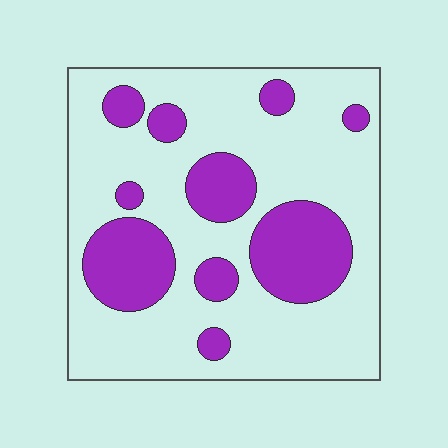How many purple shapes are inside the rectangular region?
10.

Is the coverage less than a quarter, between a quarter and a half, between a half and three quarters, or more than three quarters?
Between a quarter and a half.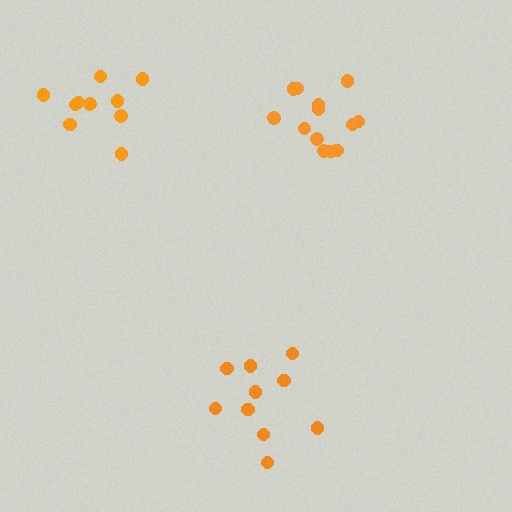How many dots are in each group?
Group 1: 10 dots, Group 2: 13 dots, Group 3: 10 dots (33 total).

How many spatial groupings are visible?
There are 3 spatial groupings.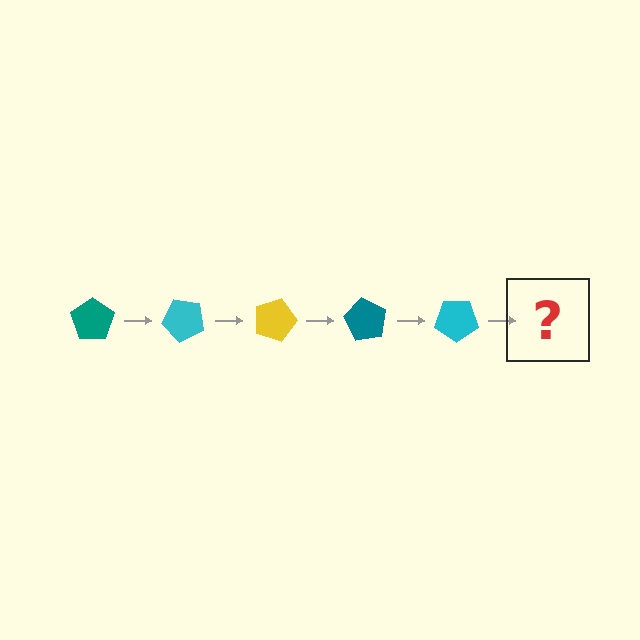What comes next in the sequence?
The next element should be a yellow pentagon, rotated 225 degrees from the start.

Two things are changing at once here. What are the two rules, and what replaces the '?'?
The two rules are that it rotates 45 degrees each step and the color cycles through teal, cyan, and yellow. The '?' should be a yellow pentagon, rotated 225 degrees from the start.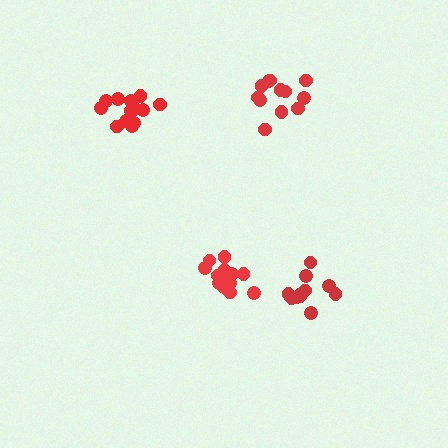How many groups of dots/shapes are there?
There are 4 groups.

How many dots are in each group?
Group 1: 15 dots, Group 2: 12 dots, Group 3: 12 dots, Group 4: 15 dots (54 total).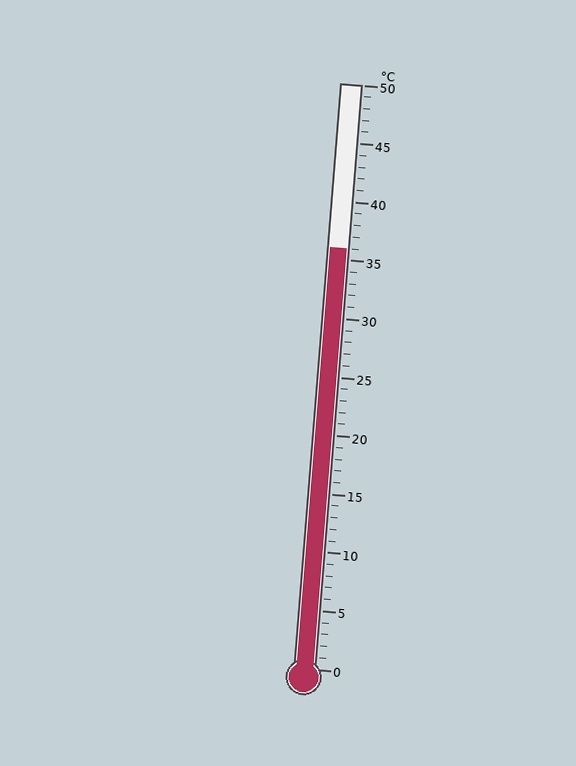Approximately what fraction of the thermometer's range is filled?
The thermometer is filled to approximately 70% of its range.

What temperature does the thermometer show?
The thermometer shows approximately 36°C.